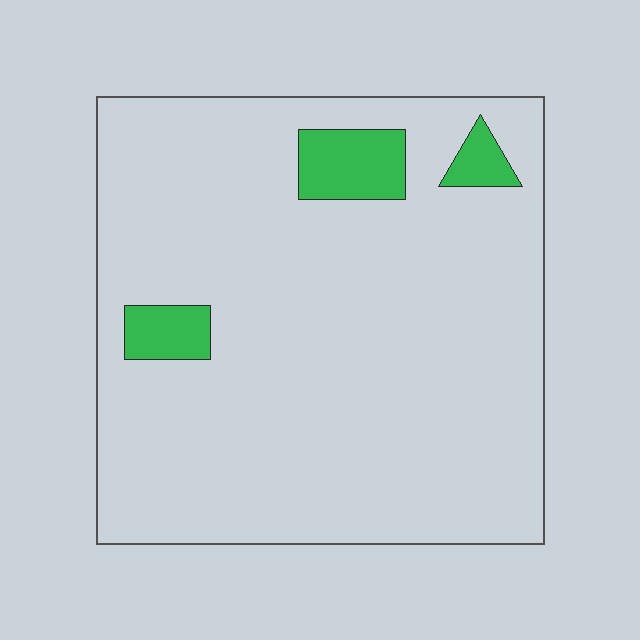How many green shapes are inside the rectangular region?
3.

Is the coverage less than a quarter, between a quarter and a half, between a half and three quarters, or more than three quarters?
Less than a quarter.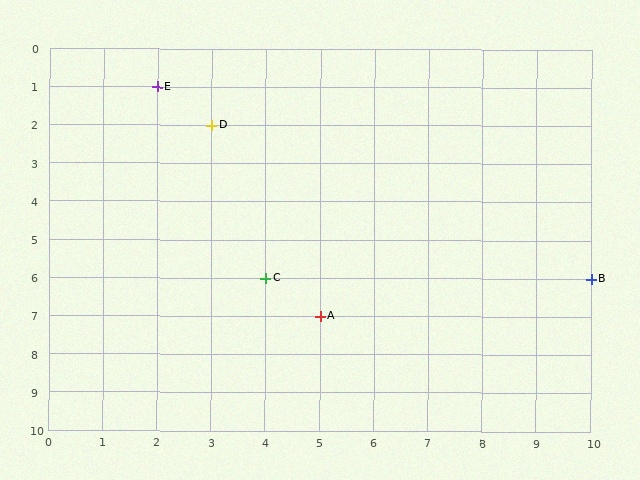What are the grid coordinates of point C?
Point C is at grid coordinates (4, 6).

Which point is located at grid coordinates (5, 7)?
Point A is at (5, 7).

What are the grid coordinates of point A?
Point A is at grid coordinates (5, 7).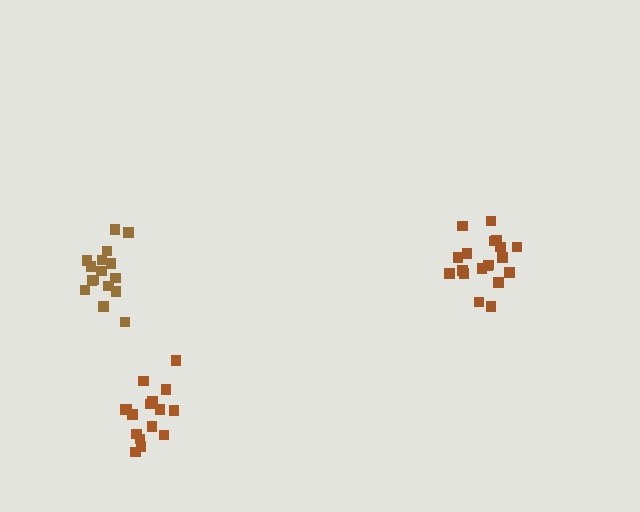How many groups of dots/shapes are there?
There are 3 groups.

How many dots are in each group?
Group 1: 16 dots, Group 2: 19 dots, Group 3: 16 dots (51 total).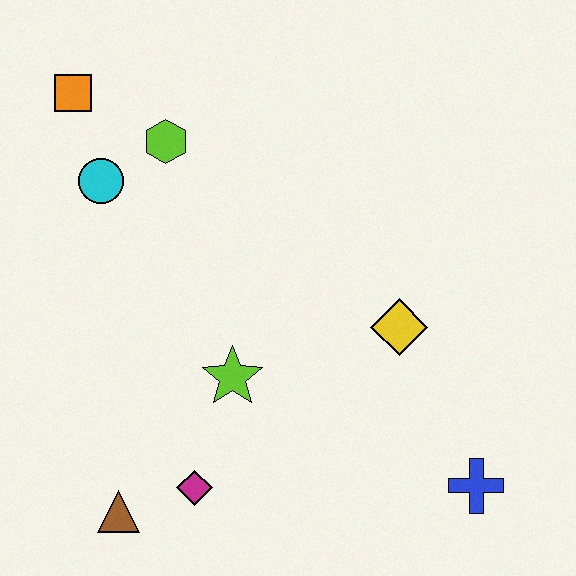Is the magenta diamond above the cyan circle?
No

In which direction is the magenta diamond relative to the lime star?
The magenta diamond is below the lime star.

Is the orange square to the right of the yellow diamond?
No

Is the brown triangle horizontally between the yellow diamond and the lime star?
No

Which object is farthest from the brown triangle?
The orange square is farthest from the brown triangle.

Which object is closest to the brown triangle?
The magenta diamond is closest to the brown triangle.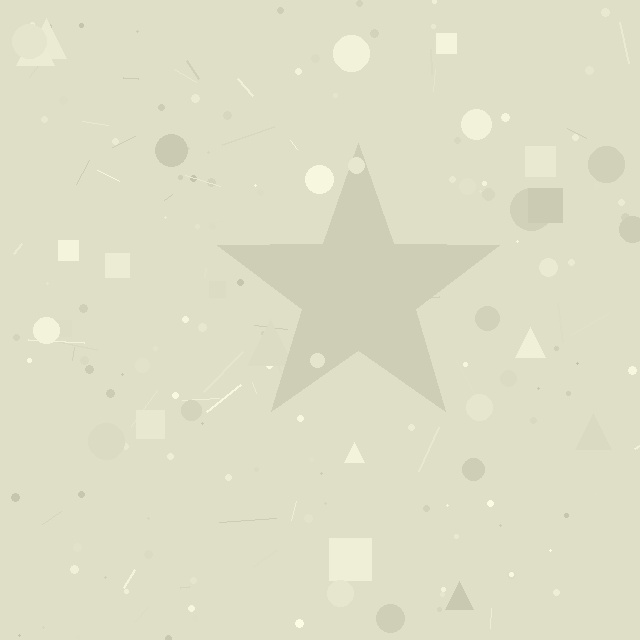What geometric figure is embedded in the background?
A star is embedded in the background.